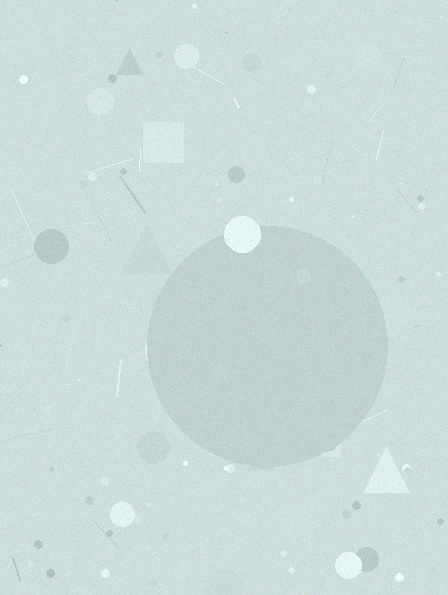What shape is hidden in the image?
A circle is hidden in the image.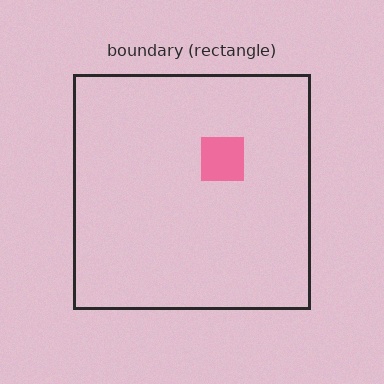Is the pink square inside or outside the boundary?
Inside.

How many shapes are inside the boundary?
1 inside, 0 outside.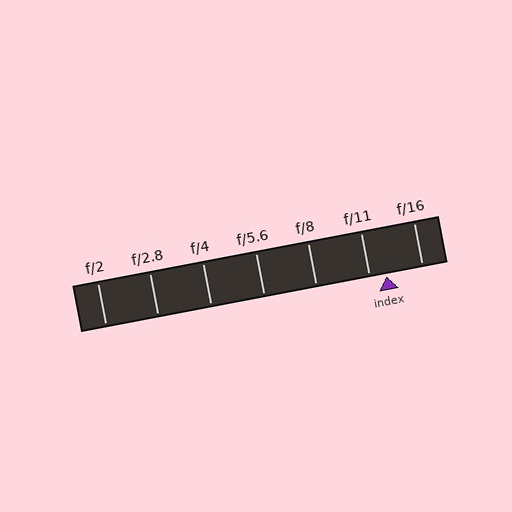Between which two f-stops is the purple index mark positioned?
The index mark is between f/11 and f/16.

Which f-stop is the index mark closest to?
The index mark is closest to f/11.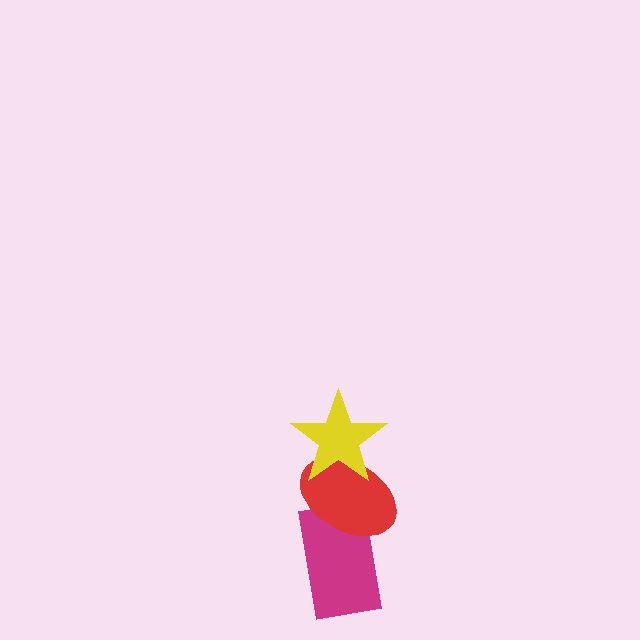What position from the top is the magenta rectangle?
The magenta rectangle is 3rd from the top.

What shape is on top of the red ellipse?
The yellow star is on top of the red ellipse.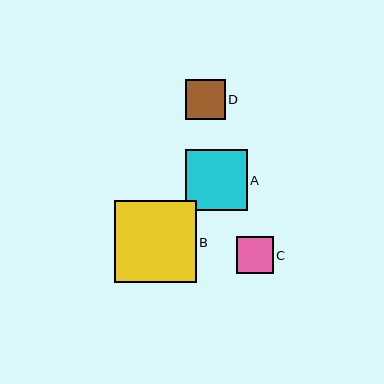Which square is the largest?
Square B is the largest with a size of approximately 82 pixels.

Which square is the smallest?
Square C is the smallest with a size of approximately 37 pixels.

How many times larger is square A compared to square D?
Square A is approximately 1.5 times the size of square D.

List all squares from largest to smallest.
From largest to smallest: B, A, D, C.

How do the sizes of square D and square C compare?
Square D and square C are approximately the same size.